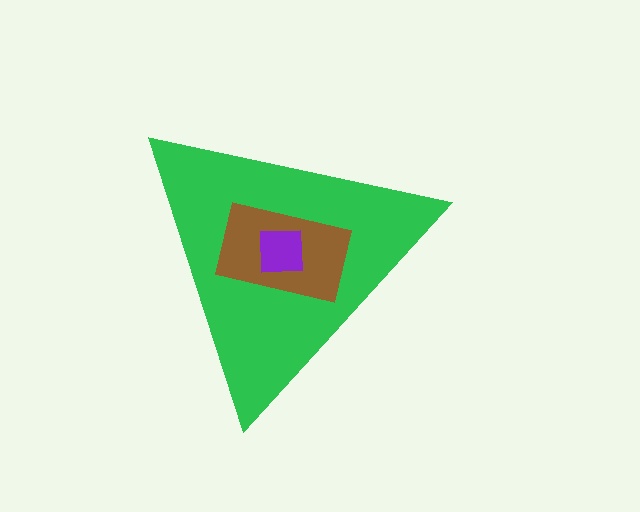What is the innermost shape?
The purple square.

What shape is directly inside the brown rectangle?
The purple square.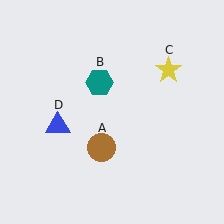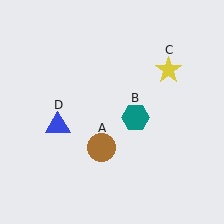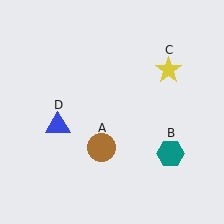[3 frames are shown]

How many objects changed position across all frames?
1 object changed position: teal hexagon (object B).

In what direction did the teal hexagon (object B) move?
The teal hexagon (object B) moved down and to the right.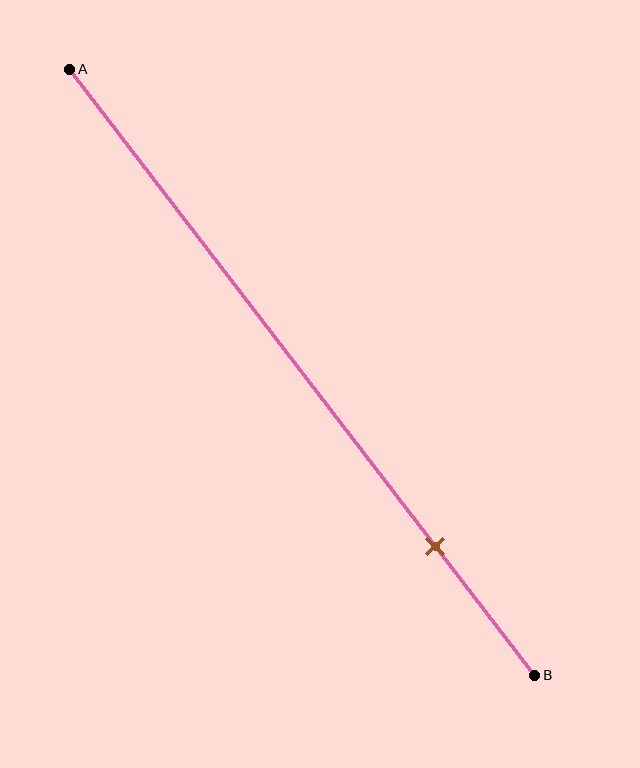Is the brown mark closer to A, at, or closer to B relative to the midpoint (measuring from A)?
The brown mark is closer to point B than the midpoint of segment AB.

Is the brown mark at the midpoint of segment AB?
No, the mark is at about 80% from A, not at the 50% midpoint.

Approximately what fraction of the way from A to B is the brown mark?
The brown mark is approximately 80% of the way from A to B.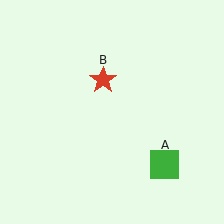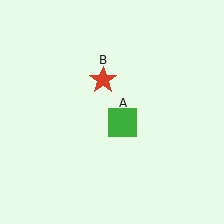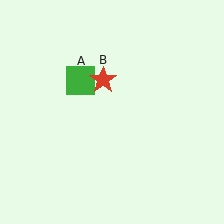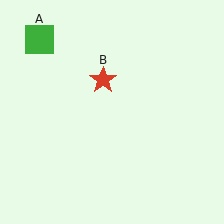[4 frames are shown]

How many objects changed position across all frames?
1 object changed position: green square (object A).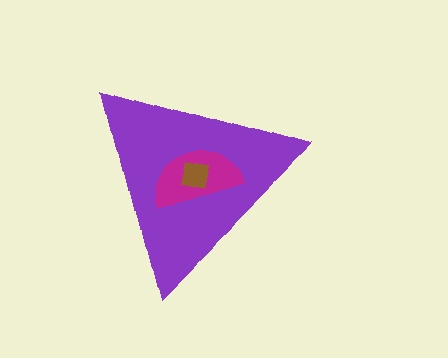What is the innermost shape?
The brown square.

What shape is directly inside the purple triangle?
The magenta semicircle.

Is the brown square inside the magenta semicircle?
Yes.